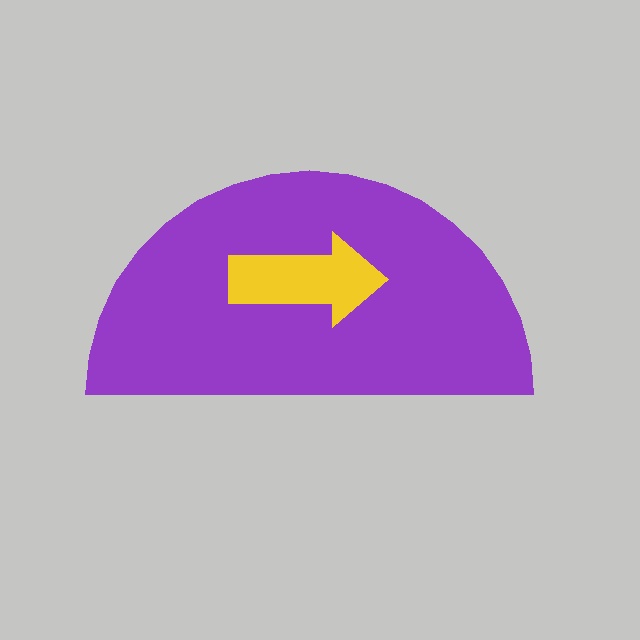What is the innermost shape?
The yellow arrow.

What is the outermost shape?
The purple semicircle.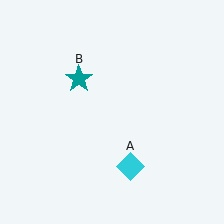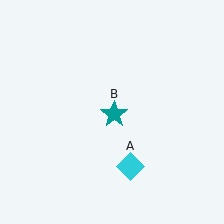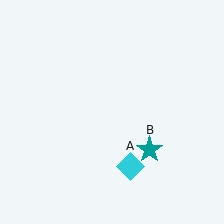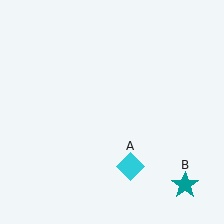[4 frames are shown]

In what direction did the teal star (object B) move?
The teal star (object B) moved down and to the right.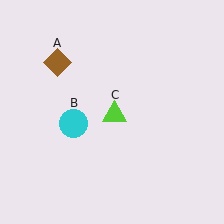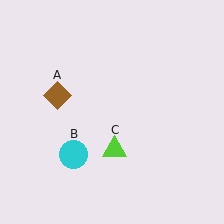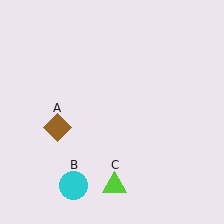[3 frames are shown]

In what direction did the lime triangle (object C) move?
The lime triangle (object C) moved down.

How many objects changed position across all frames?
3 objects changed position: brown diamond (object A), cyan circle (object B), lime triangle (object C).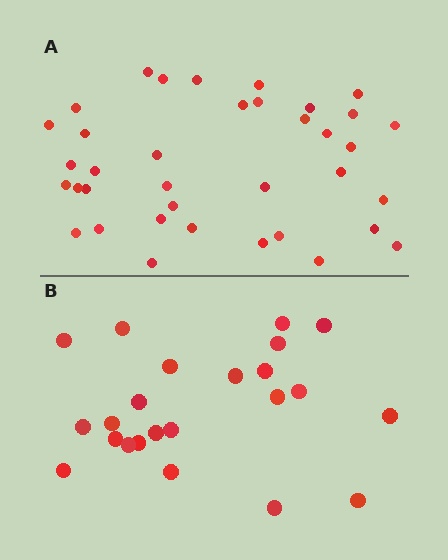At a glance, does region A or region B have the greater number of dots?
Region A (the top region) has more dots.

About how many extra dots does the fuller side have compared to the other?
Region A has approximately 15 more dots than region B.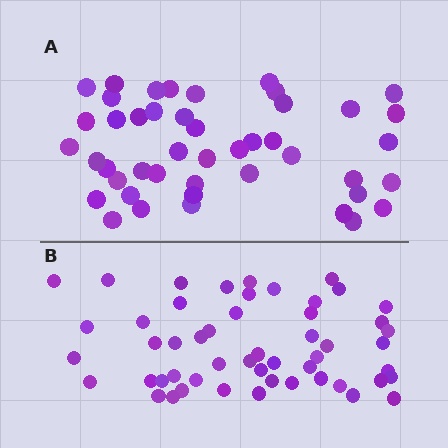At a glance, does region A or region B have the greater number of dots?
Region B (the bottom region) has more dots.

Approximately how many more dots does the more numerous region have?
Region B has roughly 8 or so more dots than region A.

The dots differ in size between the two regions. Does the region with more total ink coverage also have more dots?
No. Region A has more total ink coverage because its dots are larger, but region B actually contains more individual dots. Total area can be misleading — the number of items is what matters here.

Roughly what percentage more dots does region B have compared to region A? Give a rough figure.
About 15% more.